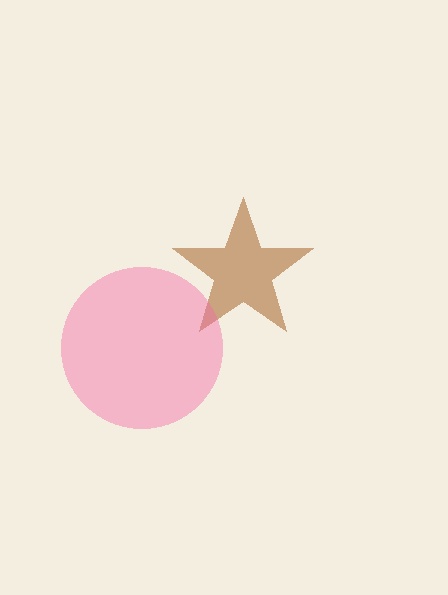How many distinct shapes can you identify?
There are 2 distinct shapes: a brown star, a pink circle.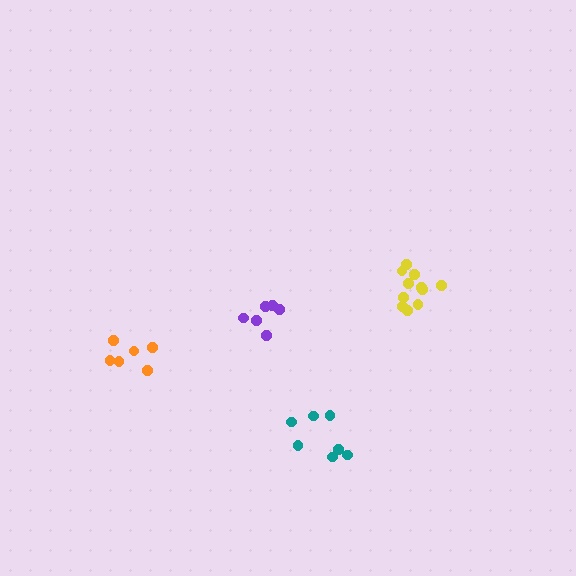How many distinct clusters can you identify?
There are 4 distinct clusters.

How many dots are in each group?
Group 1: 6 dots, Group 2: 11 dots, Group 3: 7 dots, Group 4: 6 dots (30 total).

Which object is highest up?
The yellow cluster is topmost.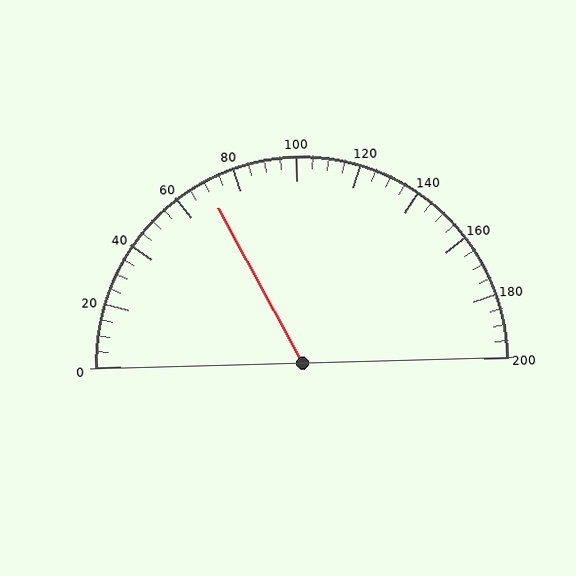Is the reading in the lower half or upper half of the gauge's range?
The reading is in the lower half of the range (0 to 200).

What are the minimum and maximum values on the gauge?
The gauge ranges from 0 to 200.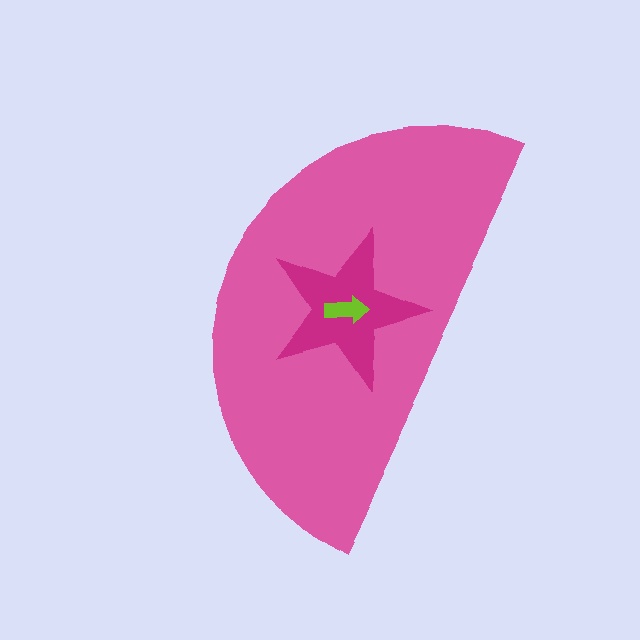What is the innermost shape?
The lime arrow.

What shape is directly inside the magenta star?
The lime arrow.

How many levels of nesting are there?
3.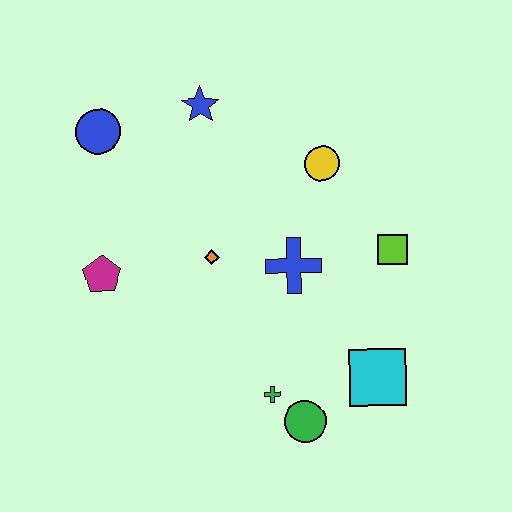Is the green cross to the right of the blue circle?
Yes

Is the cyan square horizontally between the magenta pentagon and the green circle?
No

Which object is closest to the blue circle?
The blue star is closest to the blue circle.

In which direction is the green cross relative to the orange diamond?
The green cross is below the orange diamond.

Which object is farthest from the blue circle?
The cyan square is farthest from the blue circle.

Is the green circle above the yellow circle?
No